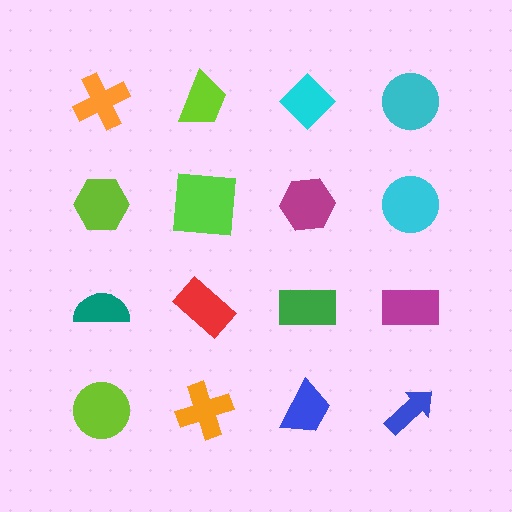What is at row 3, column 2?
A red rectangle.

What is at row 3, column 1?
A teal semicircle.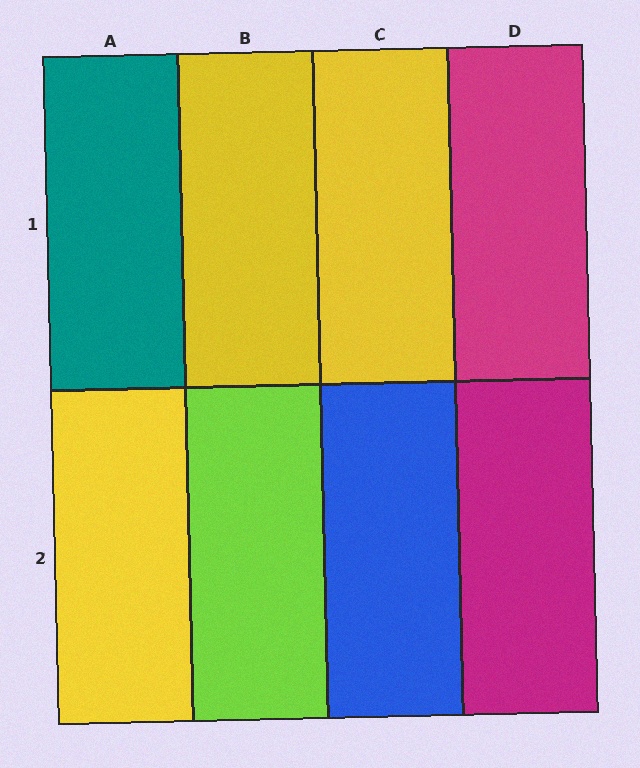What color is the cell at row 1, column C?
Yellow.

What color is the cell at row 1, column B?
Yellow.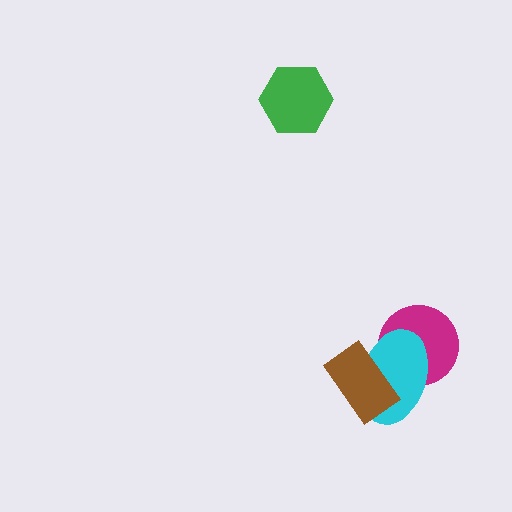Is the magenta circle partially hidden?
Yes, it is partially covered by another shape.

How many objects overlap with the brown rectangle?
2 objects overlap with the brown rectangle.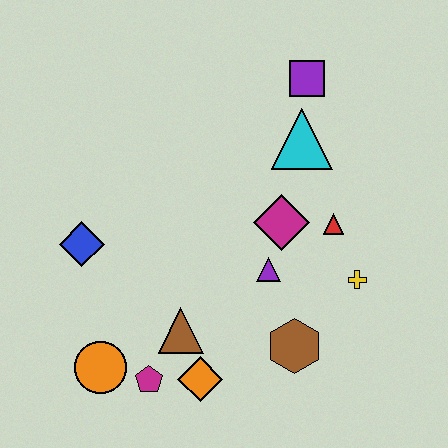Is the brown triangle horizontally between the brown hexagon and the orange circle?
Yes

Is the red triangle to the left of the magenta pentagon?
No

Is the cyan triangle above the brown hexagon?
Yes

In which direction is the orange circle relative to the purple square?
The orange circle is below the purple square.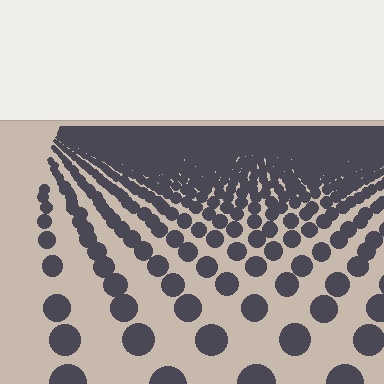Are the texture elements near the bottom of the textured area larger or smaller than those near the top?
Larger. Near the bottom, elements are closer to the viewer and appear at a bigger on-screen size.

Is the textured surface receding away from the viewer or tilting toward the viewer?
The surface is receding away from the viewer. Texture elements get smaller and denser toward the top.